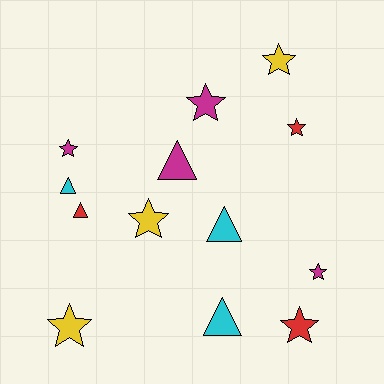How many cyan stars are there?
There are no cyan stars.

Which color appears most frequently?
Magenta, with 4 objects.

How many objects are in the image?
There are 13 objects.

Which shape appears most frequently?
Star, with 8 objects.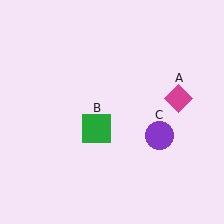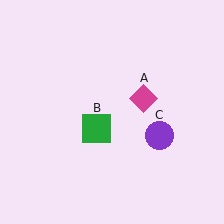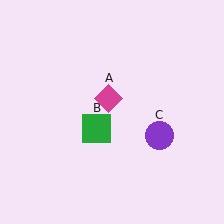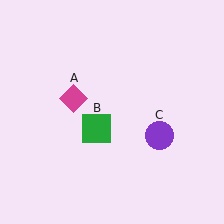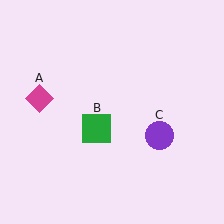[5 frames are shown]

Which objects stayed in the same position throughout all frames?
Green square (object B) and purple circle (object C) remained stationary.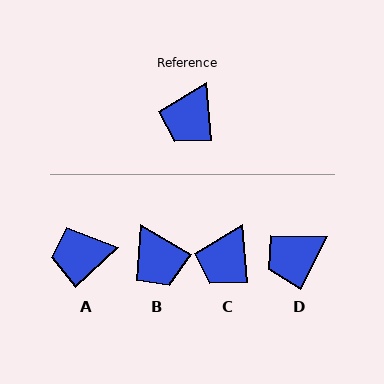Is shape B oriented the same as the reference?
No, it is off by about 55 degrees.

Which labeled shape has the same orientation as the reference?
C.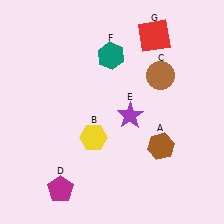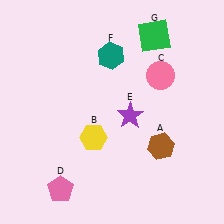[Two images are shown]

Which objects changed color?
C changed from brown to pink. D changed from magenta to pink. G changed from red to green.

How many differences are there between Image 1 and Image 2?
There are 3 differences between the two images.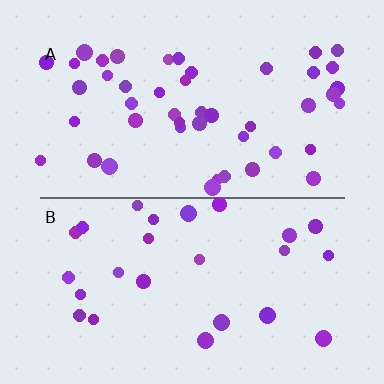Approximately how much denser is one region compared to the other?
Approximately 1.8× — region A over region B.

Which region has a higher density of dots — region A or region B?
A (the top).